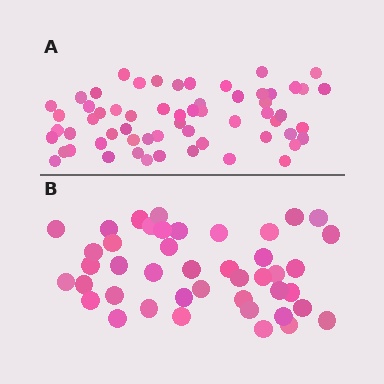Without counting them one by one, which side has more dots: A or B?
Region A (the top region) has more dots.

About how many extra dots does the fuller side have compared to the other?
Region A has approximately 15 more dots than region B.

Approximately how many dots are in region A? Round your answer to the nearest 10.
About 60 dots.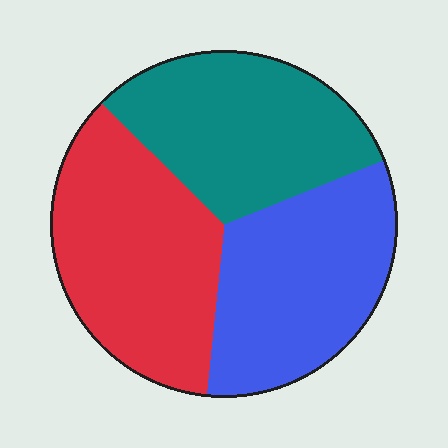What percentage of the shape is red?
Red takes up about three eighths (3/8) of the shape.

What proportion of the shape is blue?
Blue covers 33% of the shape.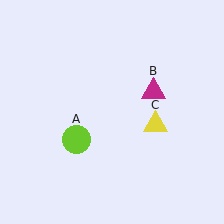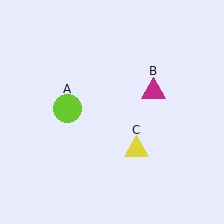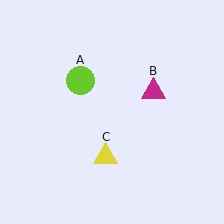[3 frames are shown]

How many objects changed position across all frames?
2 objects changed position: lime circle (object A), yellow triangle (object C).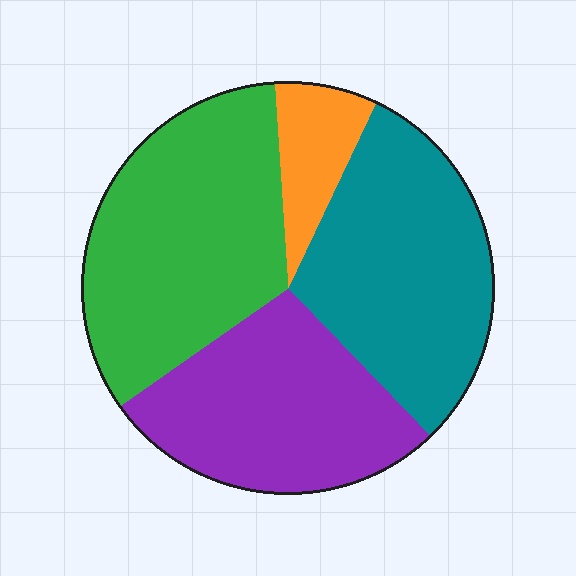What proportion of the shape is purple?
Purple takes up between a sixth and a third of the shape.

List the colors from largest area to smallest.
From largest to smallest: green, teal, purple, orange.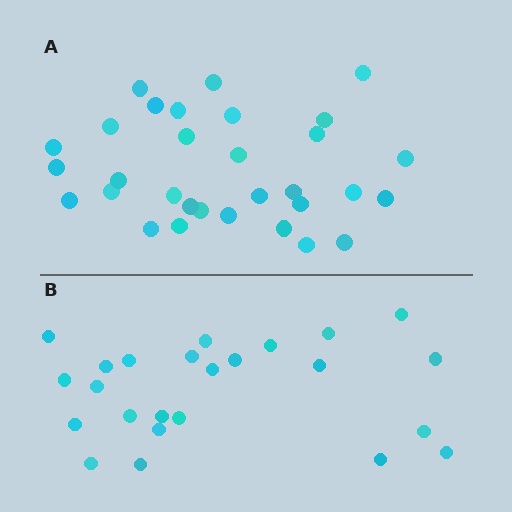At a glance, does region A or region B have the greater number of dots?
Region A (the top region) has more dots.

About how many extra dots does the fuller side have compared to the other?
Region A has roughly 8 or so more dots than region B.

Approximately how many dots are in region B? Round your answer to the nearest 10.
About 20 dots. (The exact count is 24, which rounds to 20.)